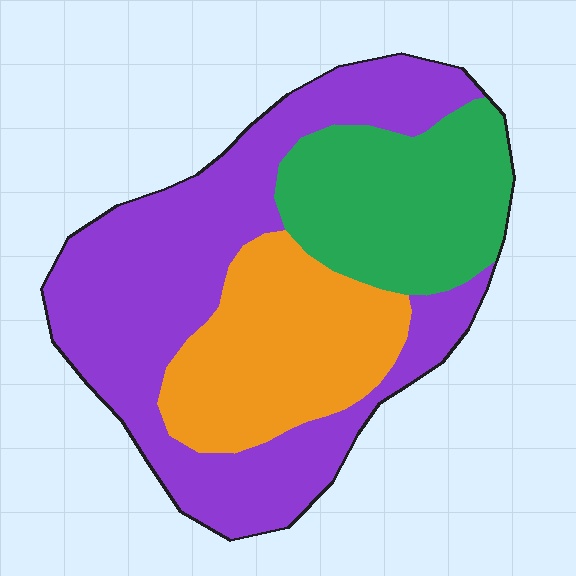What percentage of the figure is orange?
Orange covers roughly 25% of the figure.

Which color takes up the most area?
Purple, at roughly 50%.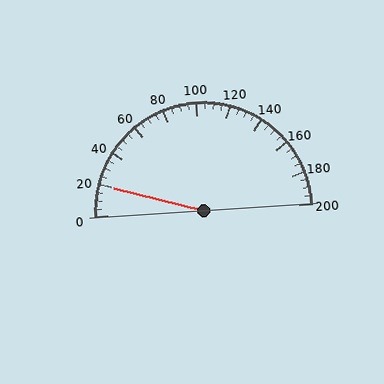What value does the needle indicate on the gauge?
The needle indicates approximately 20.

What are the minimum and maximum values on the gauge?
The gauge ranges from 0 to 200.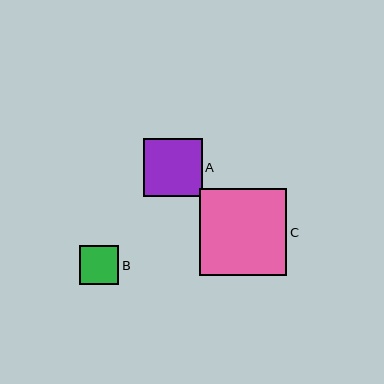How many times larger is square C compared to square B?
Square C is approximately 2.2 times the size of square B.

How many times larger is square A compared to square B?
Square A is approximately 1.5 times the size of square B.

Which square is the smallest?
Square B is the smallest with a size of approximately 39 pixels.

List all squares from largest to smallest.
From largest to smallest: C, A, B.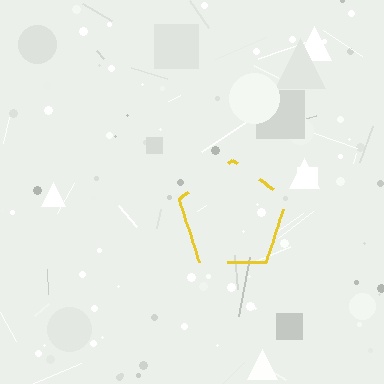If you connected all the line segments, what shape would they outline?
They would outline a pentagon.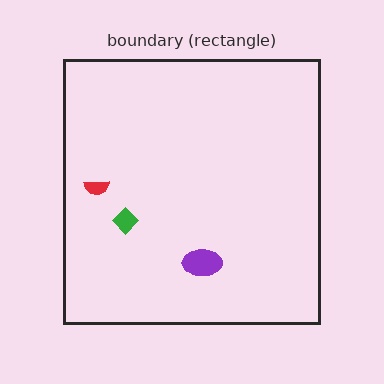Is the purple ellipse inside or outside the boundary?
Inside.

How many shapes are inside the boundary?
3 inside, 0 outside.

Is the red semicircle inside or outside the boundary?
Inside.